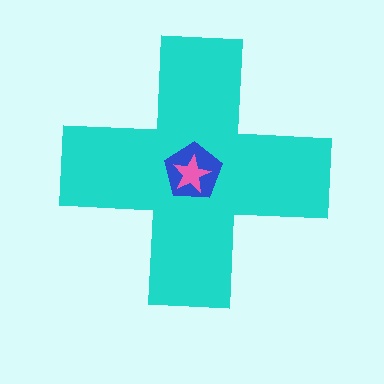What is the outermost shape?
The cyan cross.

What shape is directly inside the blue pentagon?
The pink star.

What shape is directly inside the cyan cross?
The blue pentagon.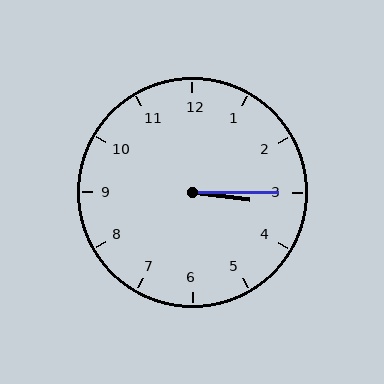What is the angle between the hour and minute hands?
Approximately 8 degrees.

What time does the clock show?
3:15.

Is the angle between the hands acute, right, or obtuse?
It is acute.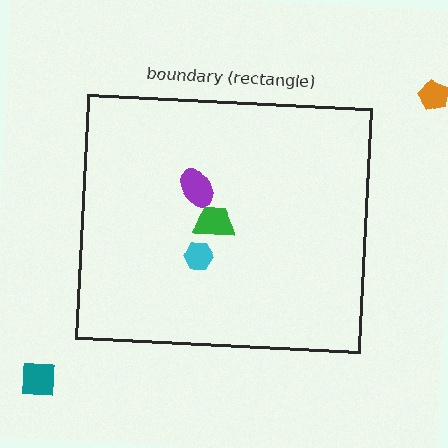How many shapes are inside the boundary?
3 inside, 2 outside.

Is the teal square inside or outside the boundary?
Outside.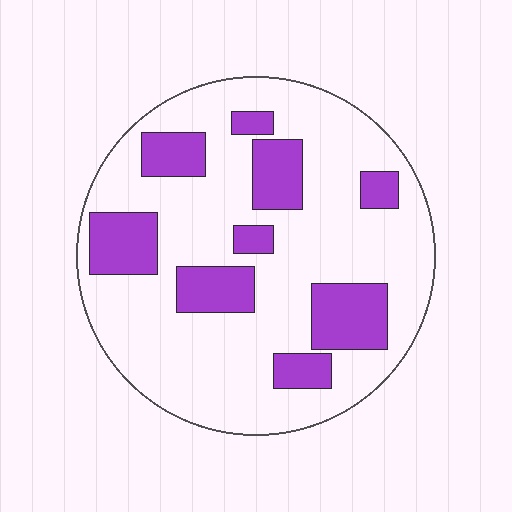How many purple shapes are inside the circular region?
9.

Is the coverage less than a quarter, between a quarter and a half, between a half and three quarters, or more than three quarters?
Between a quarter and a half.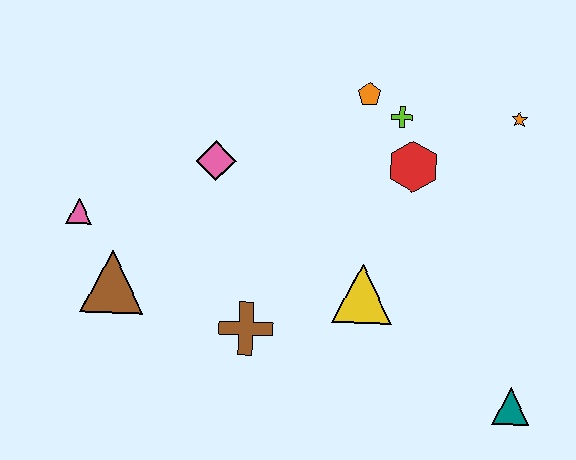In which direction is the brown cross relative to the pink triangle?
The brown cross is to the right of the pink triangle.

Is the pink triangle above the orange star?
No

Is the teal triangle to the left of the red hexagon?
No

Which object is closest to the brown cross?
The yellow triangle is closest to the brown cross.